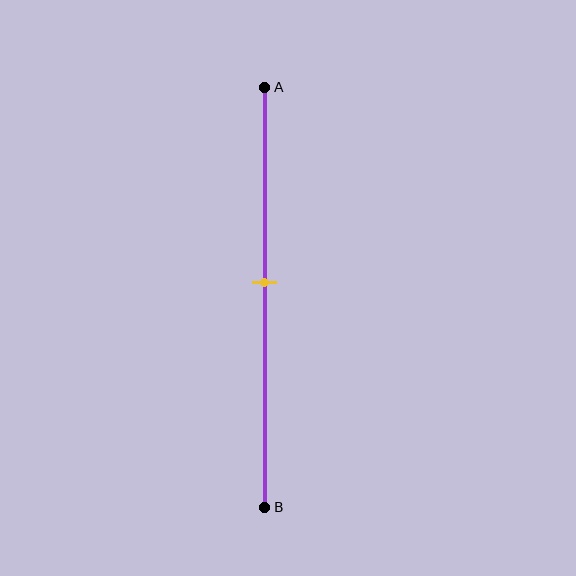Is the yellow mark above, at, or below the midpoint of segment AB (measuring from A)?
The yellow mark is above the midpoint of segment AB.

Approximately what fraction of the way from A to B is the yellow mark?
The yellow mark is approximately 45% of the way from A to B.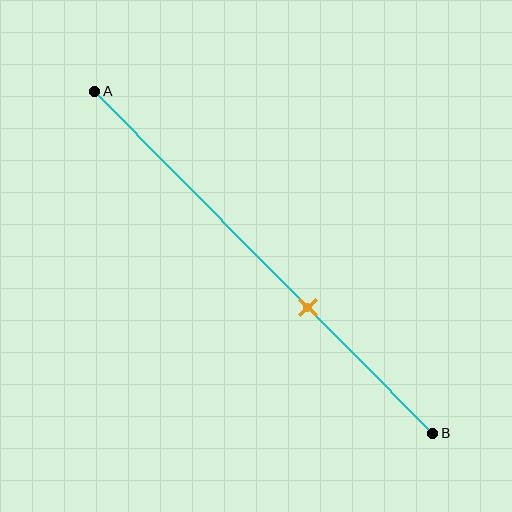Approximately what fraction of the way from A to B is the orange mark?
The orange mark is approximately 65% of the way from A to B.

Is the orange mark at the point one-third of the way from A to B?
No, the mark is at about 65% from A, not at the 33% one-third point.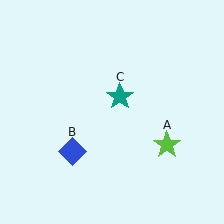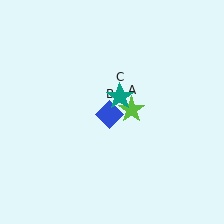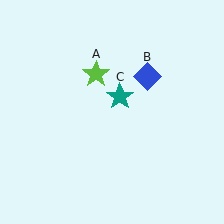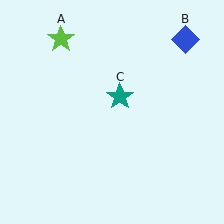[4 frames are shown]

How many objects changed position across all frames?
2 objects changed position: lime star (object A), blue diamond (object B).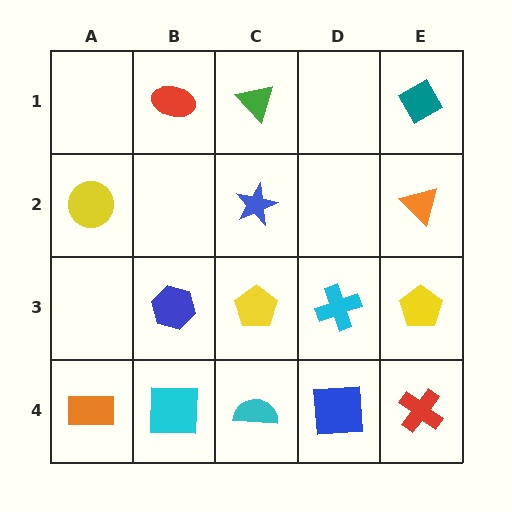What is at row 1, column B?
A red ellipse.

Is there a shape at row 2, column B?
No, that cell is empty.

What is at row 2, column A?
A yellow circle.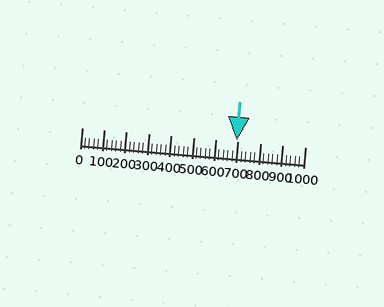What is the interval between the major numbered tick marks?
The major tick marks are spaced 100 units apart.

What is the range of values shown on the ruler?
The ruler shows values from 0 to 1000.